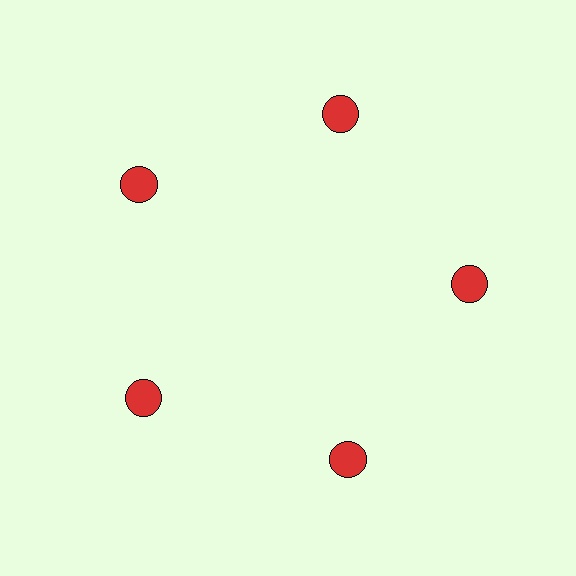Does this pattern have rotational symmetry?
Yes, this pattern has 5-fold rotational symmetry. It looks the same after rotating 72 degrees around the center.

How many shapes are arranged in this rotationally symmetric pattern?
There are 5 shapes, arranged in 5 groups of 1.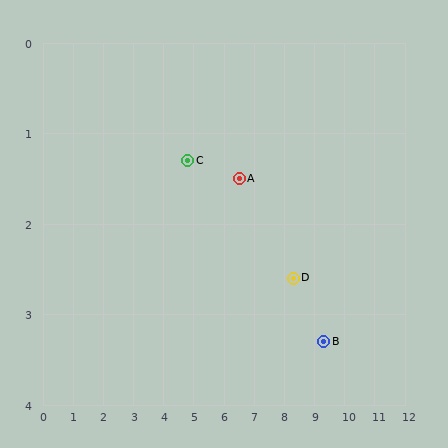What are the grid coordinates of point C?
Point C is at approximately (4.8, 1.3).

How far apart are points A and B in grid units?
Points A and B are about 3.3 grid units apart.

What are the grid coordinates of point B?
Point B is at approximately (9.3, 3.3).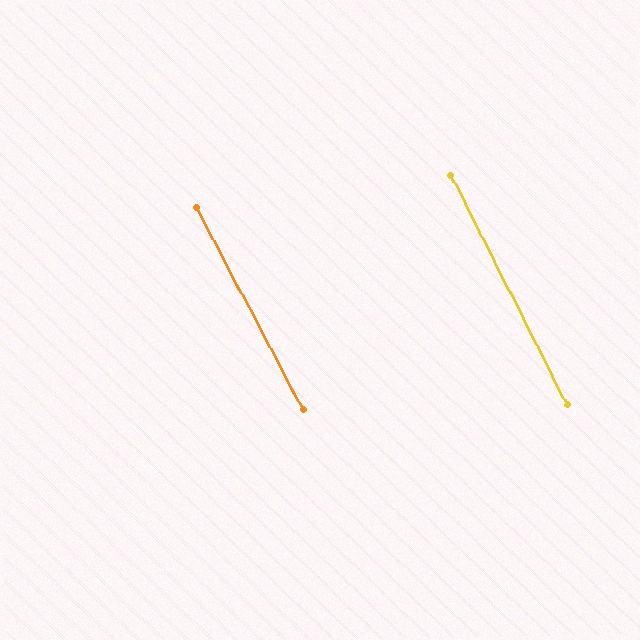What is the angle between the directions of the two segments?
Approximately 1 degree.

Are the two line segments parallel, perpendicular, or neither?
Parallel — their directions differ by only 0.8°.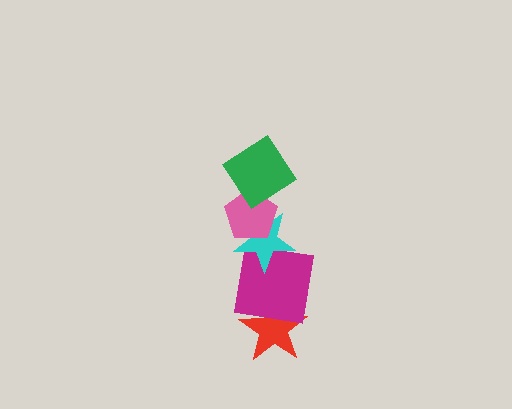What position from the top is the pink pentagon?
The pink pentagon is 2nd from the top.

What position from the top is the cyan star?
The cyan star is 3rd from the top.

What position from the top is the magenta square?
The magenta square is 4th from the top.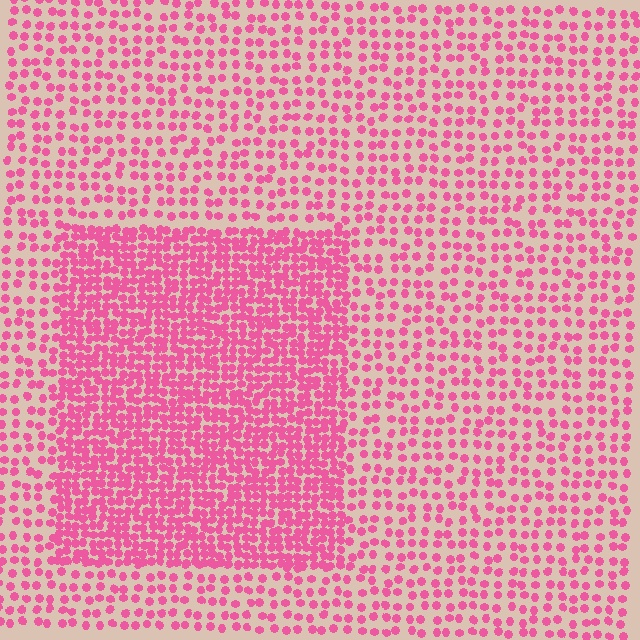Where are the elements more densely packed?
The elements are more densely packed inside the rectangle boundary.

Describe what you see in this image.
The image contains small pink elements arranged at two different densities. A rectangle-shaped region is visible where the elements are more densely packed than the surrounding area.